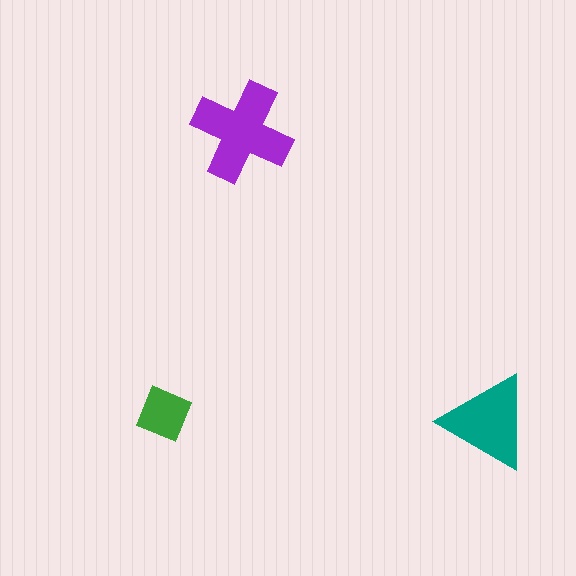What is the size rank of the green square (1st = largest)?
3rd.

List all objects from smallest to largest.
The green square, the teal triangle, the purple cross.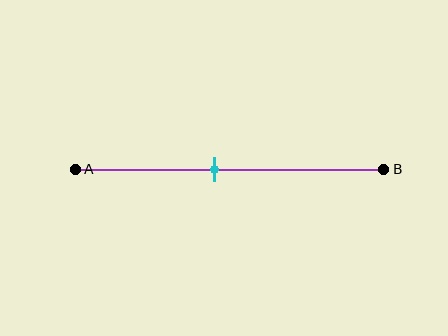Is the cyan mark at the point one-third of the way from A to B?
No, the mark is at about 45% from A, not at the 33% one-third point.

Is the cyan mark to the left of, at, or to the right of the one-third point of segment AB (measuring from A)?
The cyan mark is to the right of the one-third point of segment AB.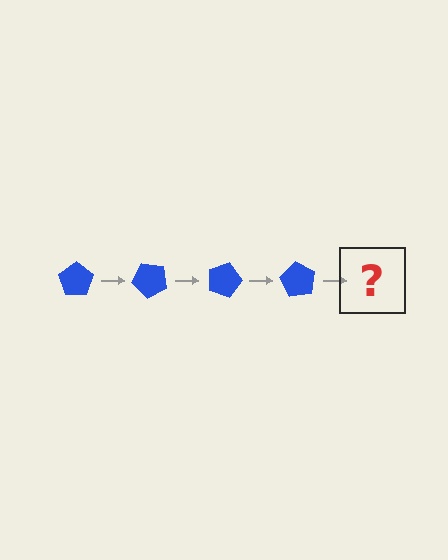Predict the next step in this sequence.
The next step is a blue pentagon rotated 180 degrees.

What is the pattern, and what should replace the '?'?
The pattern is that the pentagon rotates 45 degrees each step. The '?' should be a blue pentagon rotated 180 degrees.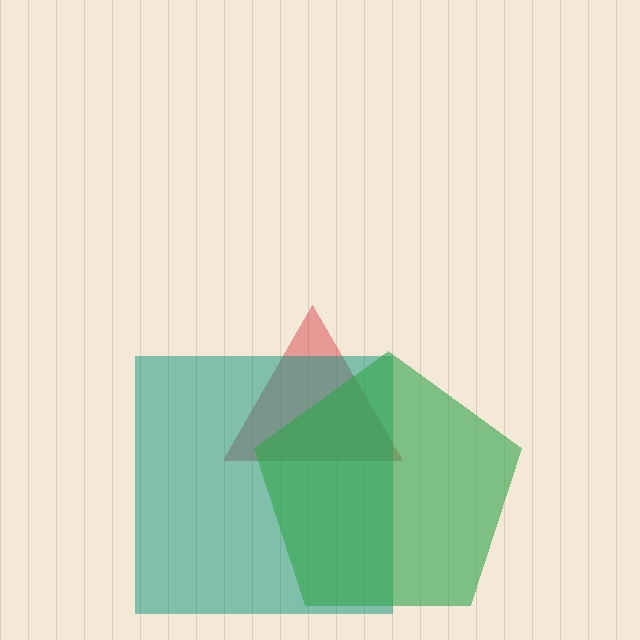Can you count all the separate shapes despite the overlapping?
Yes, there are 3 separate shapes.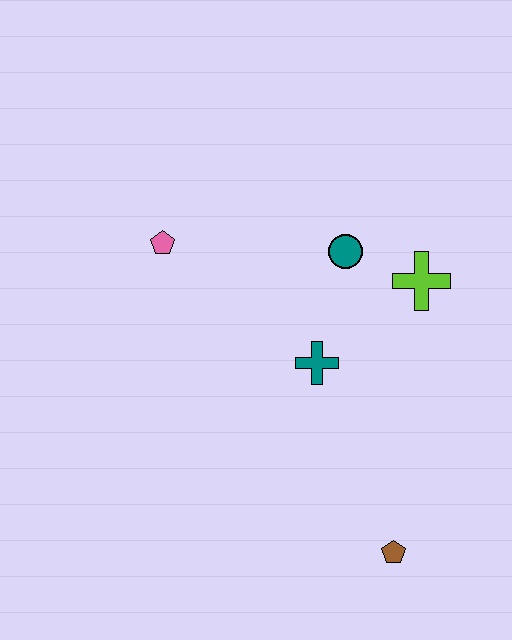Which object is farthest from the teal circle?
The brown pentagon is farthest from the teal circle.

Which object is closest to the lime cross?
The teal circle is closest to the lime cross.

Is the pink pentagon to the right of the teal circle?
No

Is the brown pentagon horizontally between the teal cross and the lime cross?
Yes